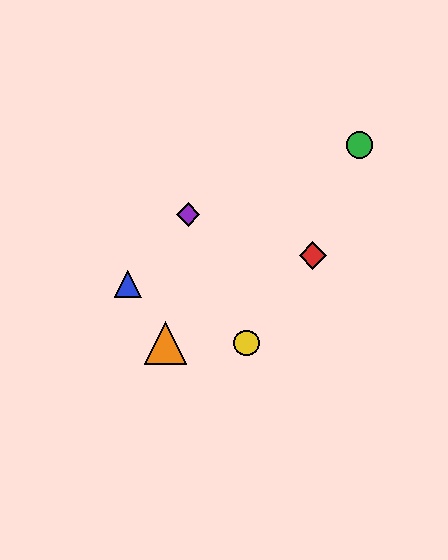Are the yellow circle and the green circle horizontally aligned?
No, the yellow circle is at y≈343 and the green circle is at y≈145.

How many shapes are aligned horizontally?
2 shapes (the yellow circle, the orange triangle) are aligned horizontally.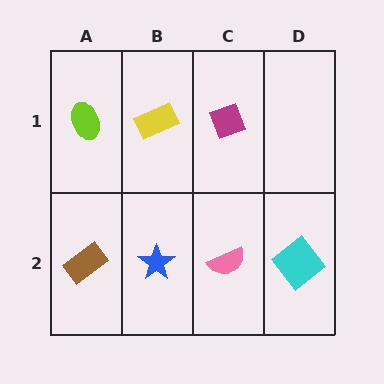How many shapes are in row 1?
3 shapes.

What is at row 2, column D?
A cyan diamond.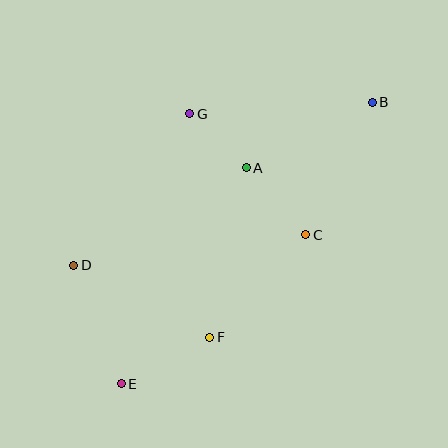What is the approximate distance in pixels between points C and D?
The distance between C and D is approximately 234 pixels.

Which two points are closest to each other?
Points A and G are closest to each other.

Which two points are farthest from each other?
Points B and E are farthest from each other.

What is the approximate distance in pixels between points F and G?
The distance between F and G is approximately 224 pixels.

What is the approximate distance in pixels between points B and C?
The distance between B and C is approximately 148 pixels.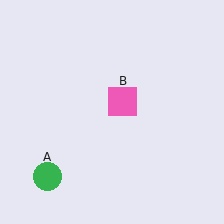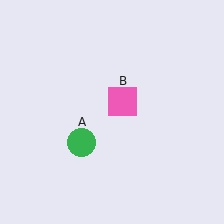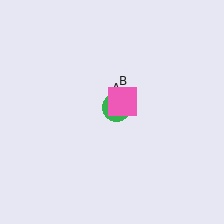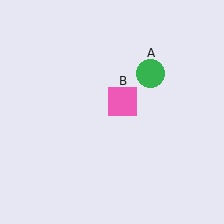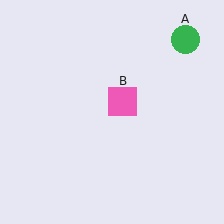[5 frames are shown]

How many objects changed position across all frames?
1 object changed position: green circle (object A).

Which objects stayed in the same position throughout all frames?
Pink square (object B) remained stationary.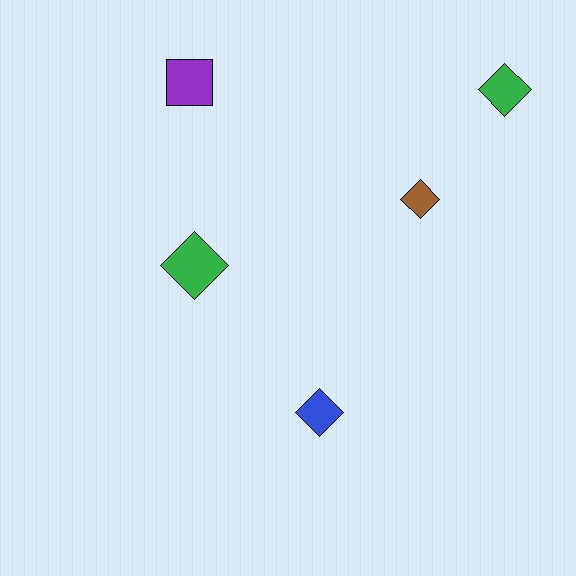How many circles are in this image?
There are no circles.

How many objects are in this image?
There are 5 objects.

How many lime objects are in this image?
There are no lime objects.